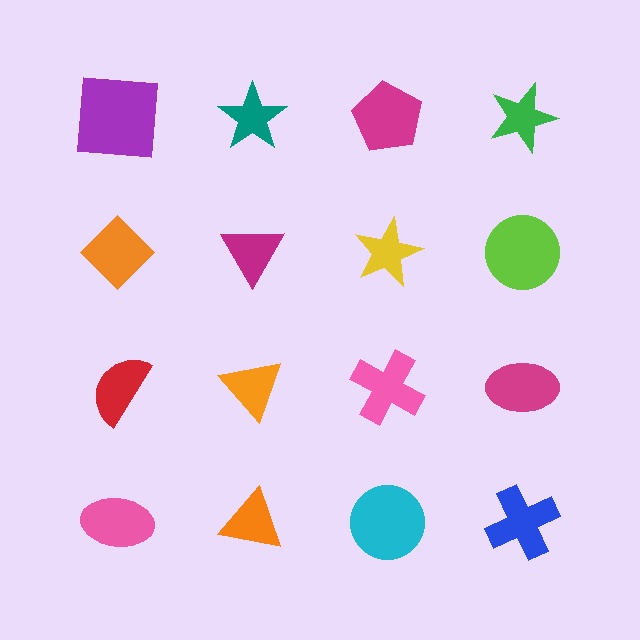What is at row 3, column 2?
An orange triangle.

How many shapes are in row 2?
4 shapes.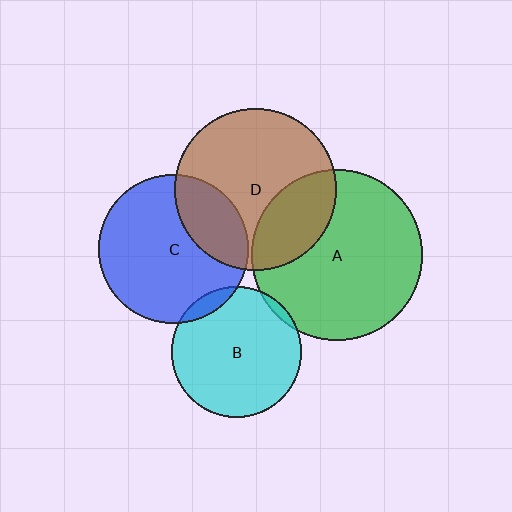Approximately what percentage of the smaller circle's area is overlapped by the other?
Approximately 25%.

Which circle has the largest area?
Circle A (green).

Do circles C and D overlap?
Yes.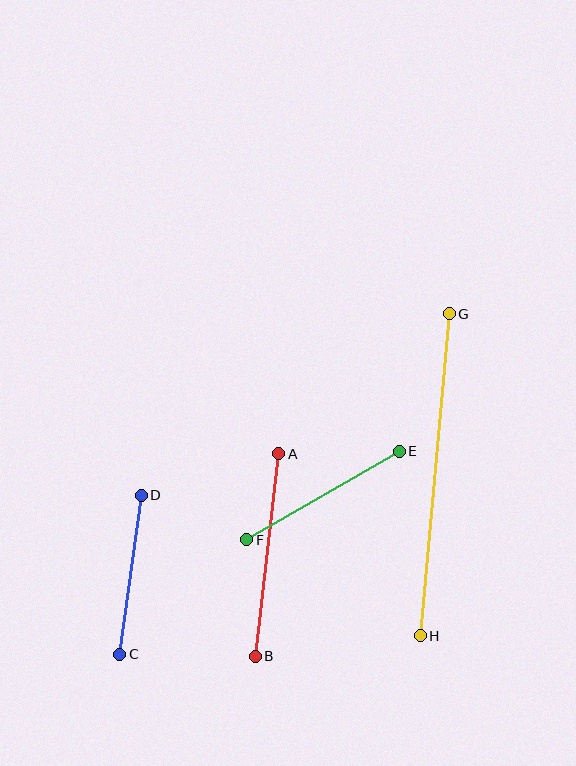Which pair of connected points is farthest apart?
Points G and H are farthest apart.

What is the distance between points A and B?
The distance is approximately 204 pixels.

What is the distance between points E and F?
The distance is approximately 176 pixels.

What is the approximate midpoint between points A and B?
The midpoint is at approximately (267, 555) pixels.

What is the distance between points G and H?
The distance is approximately 323 pixels.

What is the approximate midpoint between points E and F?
The midpoint is at approximately (323, 495) pixels.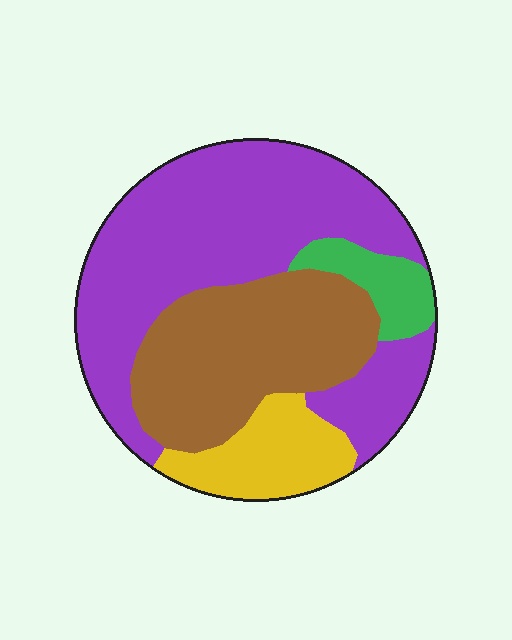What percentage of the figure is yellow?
Yellow covers about 15% of the figure.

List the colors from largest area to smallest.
From largest to smallest: purple, brown, yellow, green.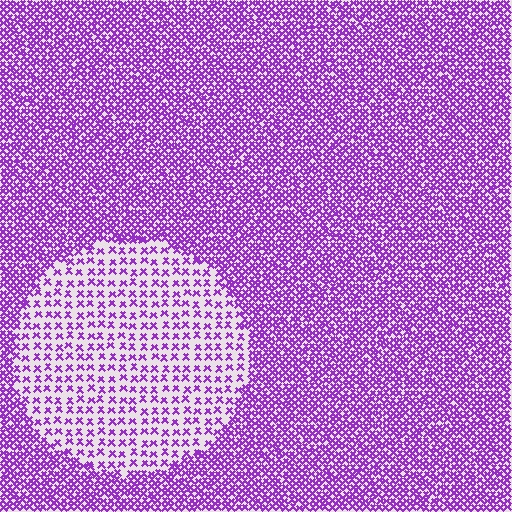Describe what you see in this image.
The image contains small purple elements arranged at two different densities. A circle-shaped region is visible where the elements are less densely packed than the surrounding area.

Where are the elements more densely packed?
The elements are more densely packed outside the circle boundary.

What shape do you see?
I see a circle.